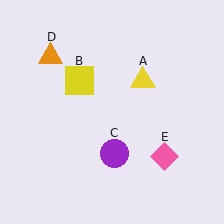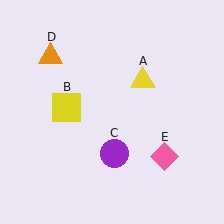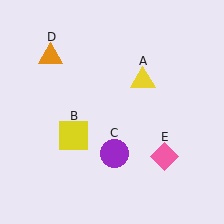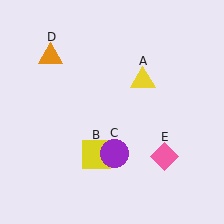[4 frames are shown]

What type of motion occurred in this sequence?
The yellow square (object B) rotated counterclockwise around the center of the scene.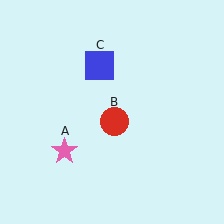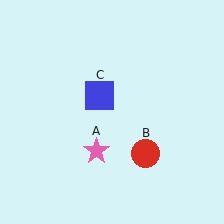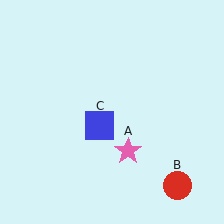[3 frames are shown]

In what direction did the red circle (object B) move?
The red circle (object B) moved down and to the right.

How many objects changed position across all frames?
3 objects changed position: pink star (object A), red circle (object B), blue square (object C).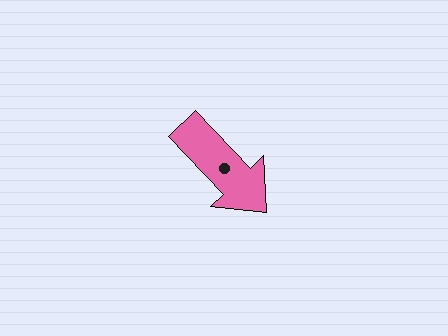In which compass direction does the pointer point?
Southeast.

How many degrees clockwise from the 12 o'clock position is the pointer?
Approximately 136 degrees.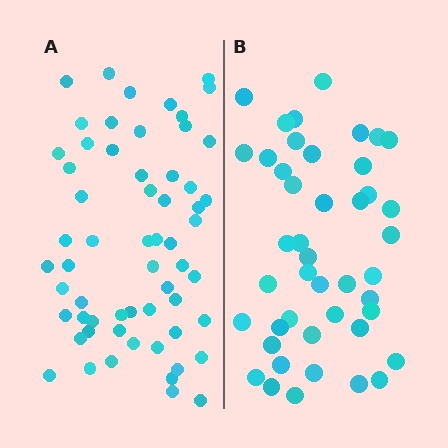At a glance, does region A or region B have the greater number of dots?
Region A (the left region) has more dots.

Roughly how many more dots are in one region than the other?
Region A has approximately 15 more dots than region B.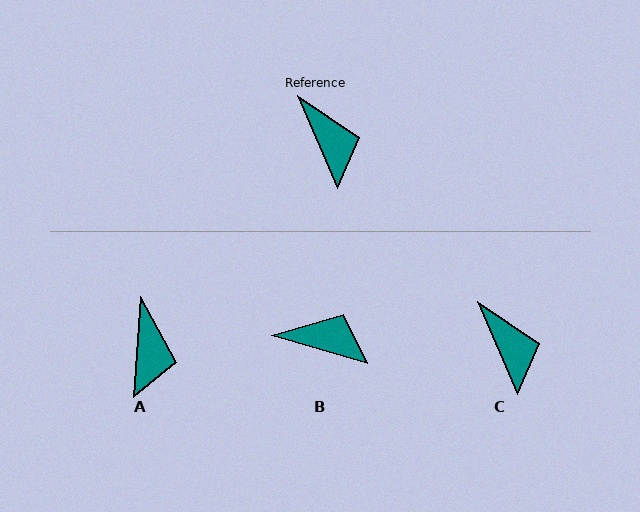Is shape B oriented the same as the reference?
No, it is off by about 50 degrees.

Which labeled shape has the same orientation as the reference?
C.